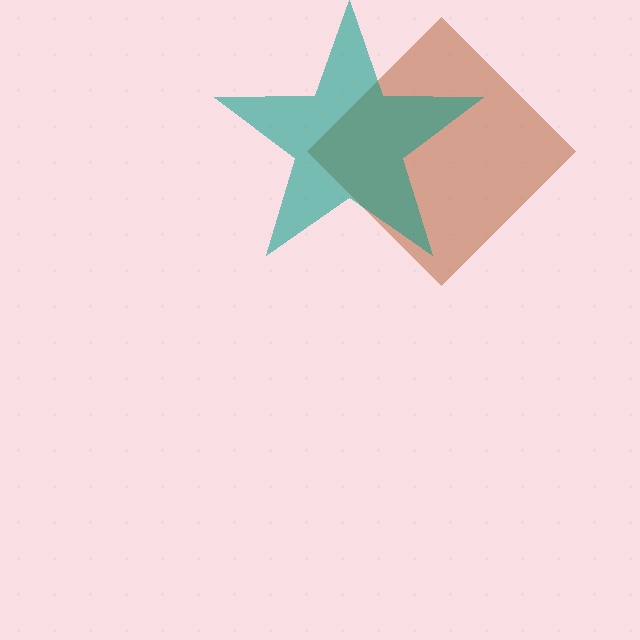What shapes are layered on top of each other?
The layered shapes are: a brown diamond, a teal star.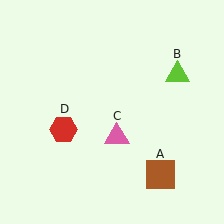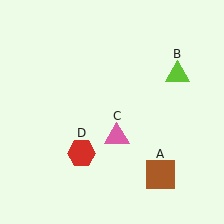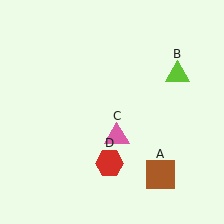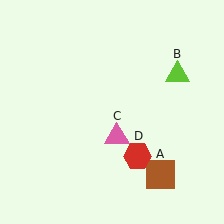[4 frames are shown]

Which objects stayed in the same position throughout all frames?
Brown square (object A) and lime triangle (object B) and pink triangle (object C) remained stationary.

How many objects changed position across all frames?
1 object changed position: red hexagon (object D).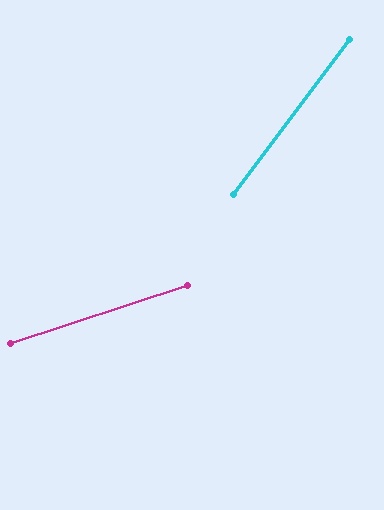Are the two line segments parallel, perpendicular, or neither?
Neither parallel nor perpendicular — they differ by about 35°.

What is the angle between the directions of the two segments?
Approximately 35 degrees.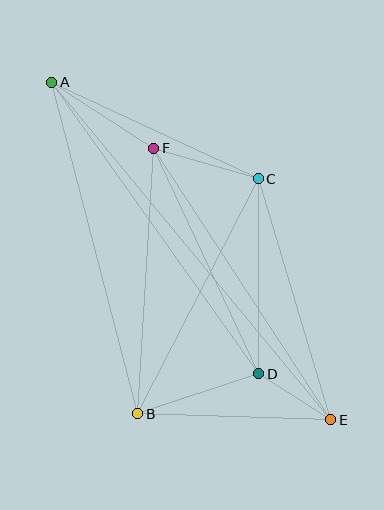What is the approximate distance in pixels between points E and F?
The distance between E and F is approximately 324 pixels.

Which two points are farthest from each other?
Points A and E are farthest from each other.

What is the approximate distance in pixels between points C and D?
The distance between C and D is approximately 195 pixels.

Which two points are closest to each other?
Points D and E are closest to each other.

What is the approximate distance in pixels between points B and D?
The distance between B and D is approximately 128 pixels.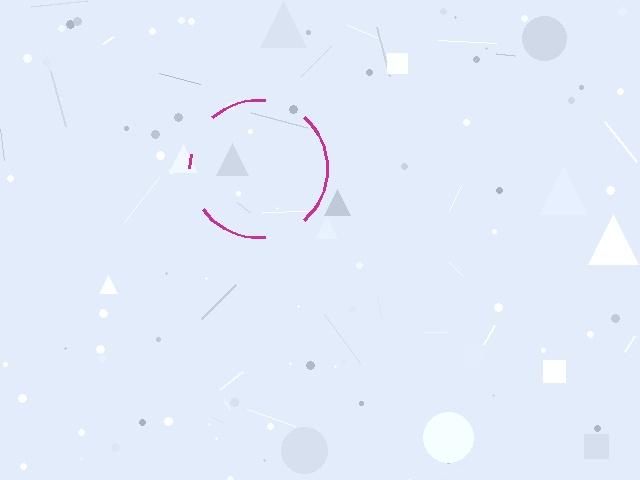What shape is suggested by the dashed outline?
The dashed outline suggests a circle.